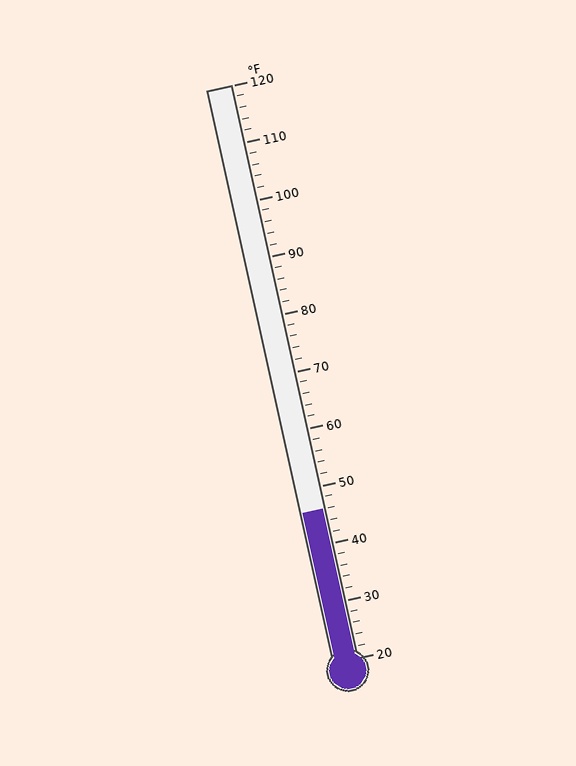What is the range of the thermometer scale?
The thermometer scale ranges from 20°F to 120°F.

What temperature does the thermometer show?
The thermometer shows approximately 46°F.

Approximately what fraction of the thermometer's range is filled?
The thermometer is filled to approximately 25% of its range.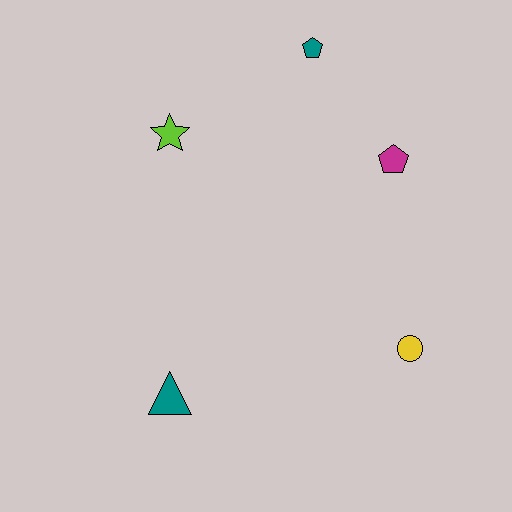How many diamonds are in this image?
There are no diamonds.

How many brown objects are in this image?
There are no brown objects.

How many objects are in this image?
There are 5 objects.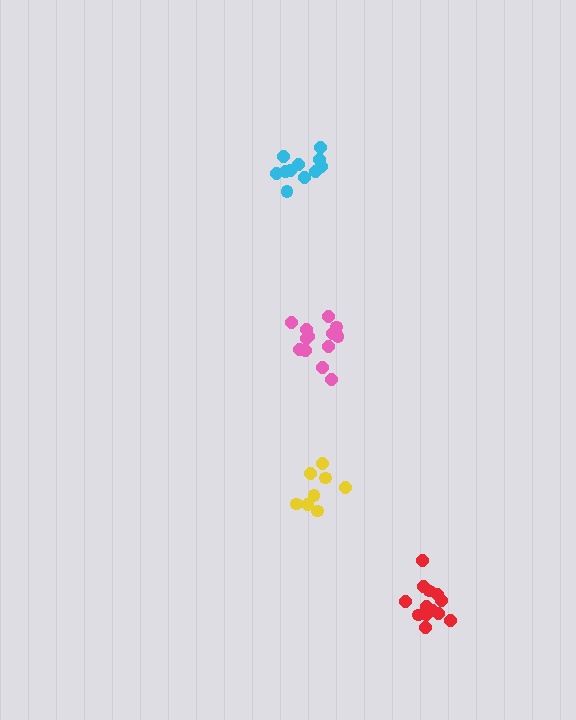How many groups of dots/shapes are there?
There are 4 groups.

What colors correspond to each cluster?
The clusters are colored: cyan, red, pink, yellow.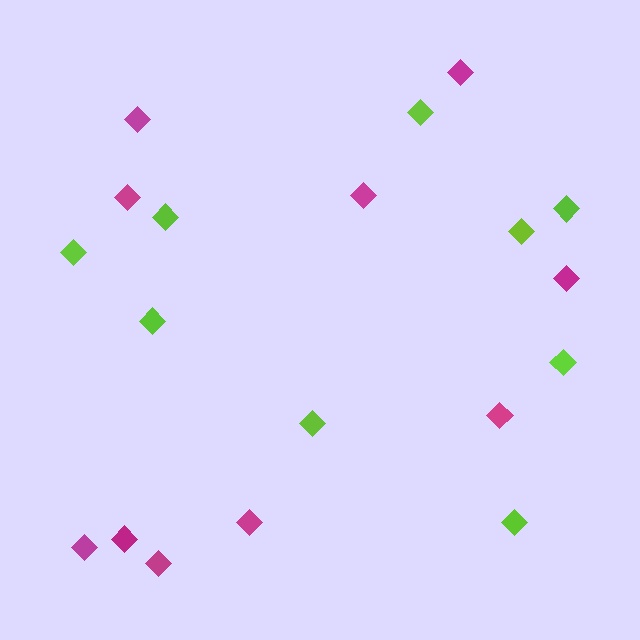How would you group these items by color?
There are 2 groups: one group of lime diamonds (9) and one group of magenta diamonds (10).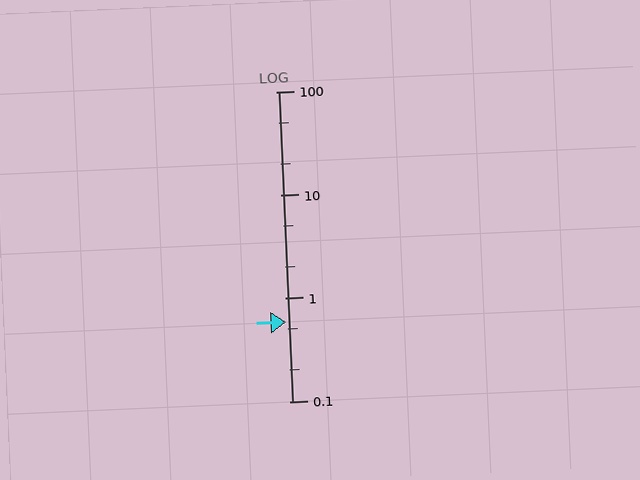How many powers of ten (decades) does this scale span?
The scale spans 3 decades, from 0.1 to 100.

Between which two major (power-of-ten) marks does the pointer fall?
The pointer is between 0.1 and 1.